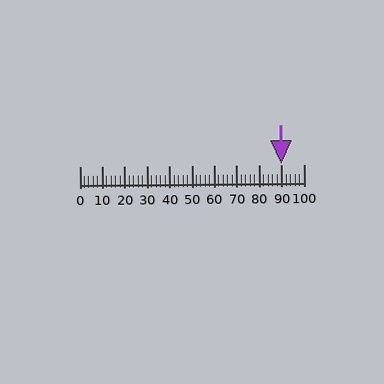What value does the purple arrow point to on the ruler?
The purple arrow points to approximately 90.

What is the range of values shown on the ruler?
The ruler shows values from 0 to 100.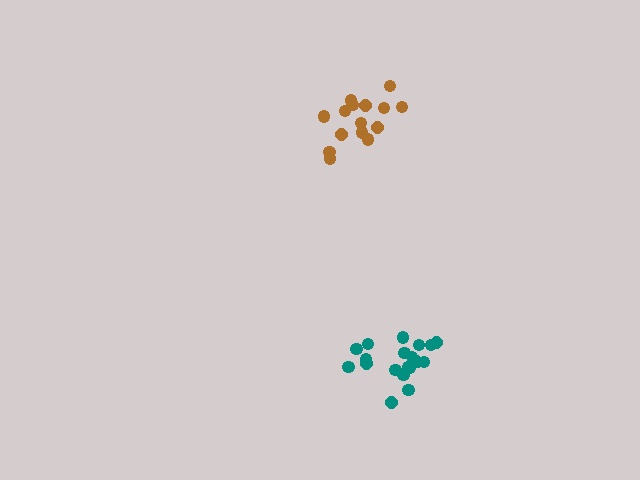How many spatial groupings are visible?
There are 2 spatial groupings.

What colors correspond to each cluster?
The clusters are colored: teal, brown.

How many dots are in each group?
Group 1: 20 dots, Group 2: 15 dots (35 total).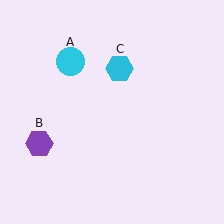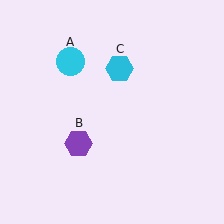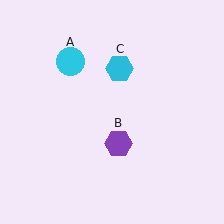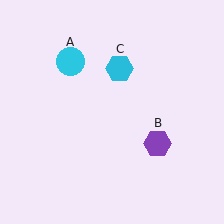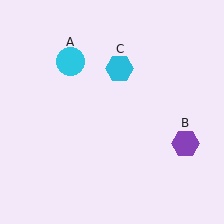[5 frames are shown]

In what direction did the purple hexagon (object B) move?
The purple hexagon (object B) moved right.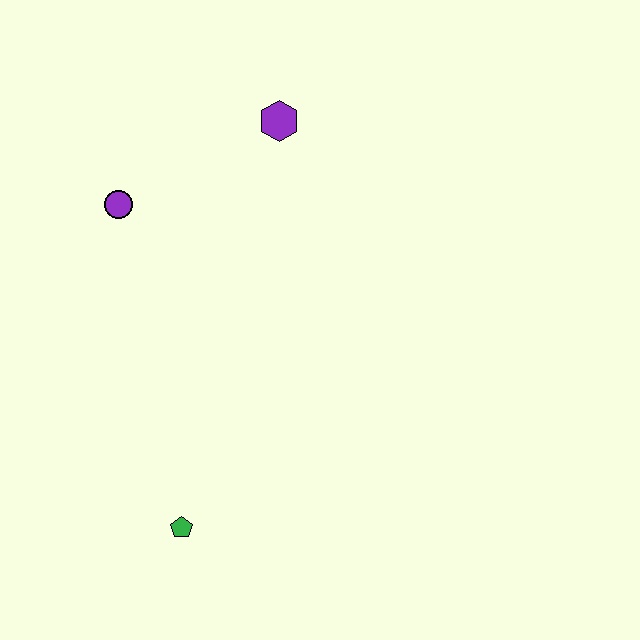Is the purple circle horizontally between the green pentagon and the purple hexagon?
No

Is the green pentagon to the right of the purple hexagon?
No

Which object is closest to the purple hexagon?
The purple circle is closest to the purple hexagon.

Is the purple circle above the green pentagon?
Yes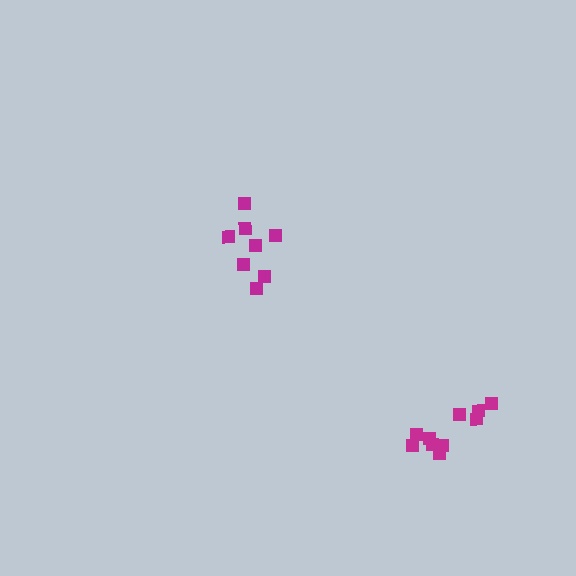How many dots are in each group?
Group 1: 10 dots, Group 2: 8 dots (18 total).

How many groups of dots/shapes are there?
There are 2 groups.